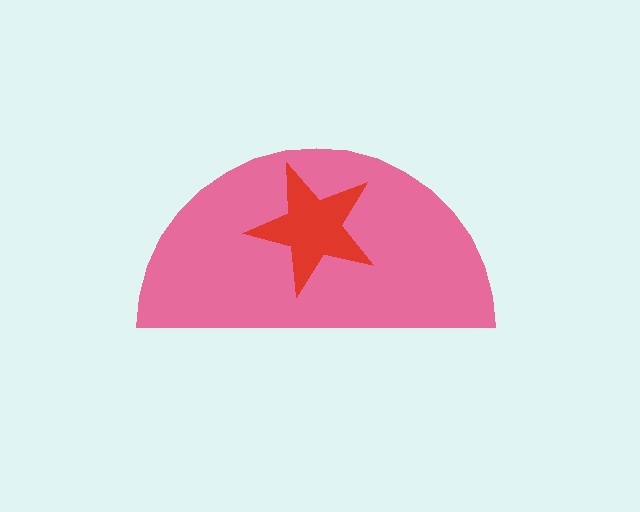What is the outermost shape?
The pink semicircle.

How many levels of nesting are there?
2.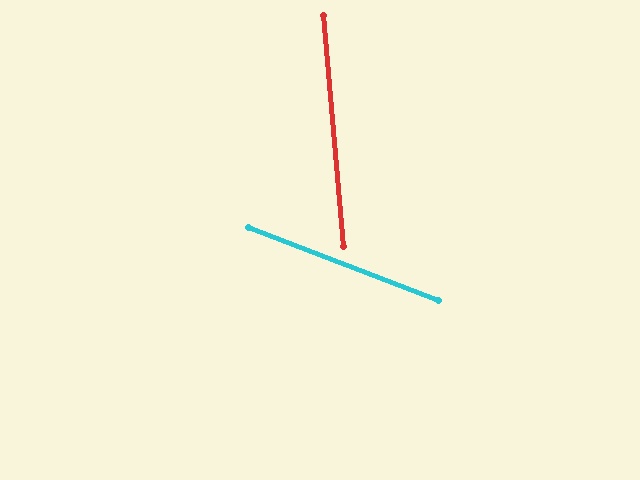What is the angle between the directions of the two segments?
Approximately 64 degrees.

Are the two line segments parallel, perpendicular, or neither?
Neither parallel nor perpendicular — they differ by about 64°.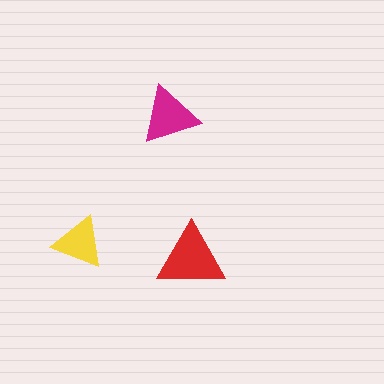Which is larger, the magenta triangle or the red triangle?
The red one.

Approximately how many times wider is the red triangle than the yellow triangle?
About 1.5 times wider.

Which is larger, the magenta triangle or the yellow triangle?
The magenta one.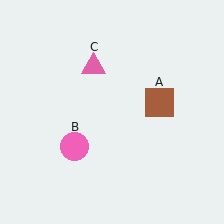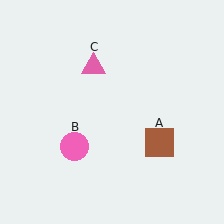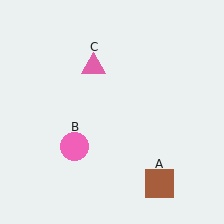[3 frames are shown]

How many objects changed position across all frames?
1 object changed position: brown square (object A).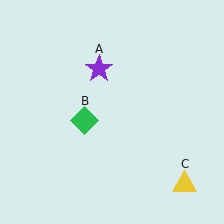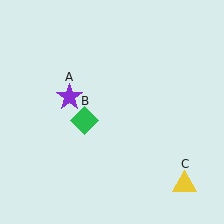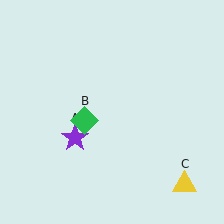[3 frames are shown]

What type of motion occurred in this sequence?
The purple star (object A) rotated counterclockwise around the center of the scene.